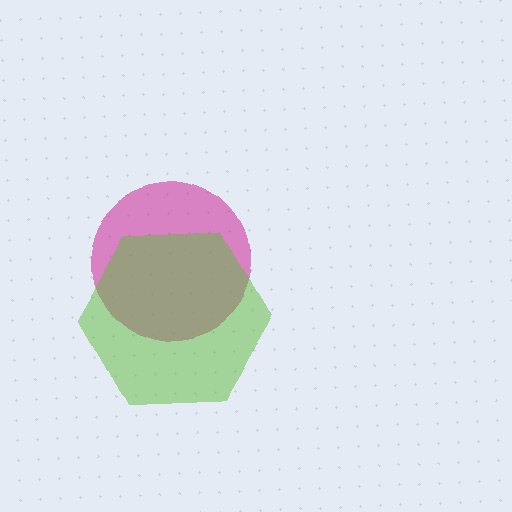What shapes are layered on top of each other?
The layered shapes are: a magenta circle, a lime hexagon.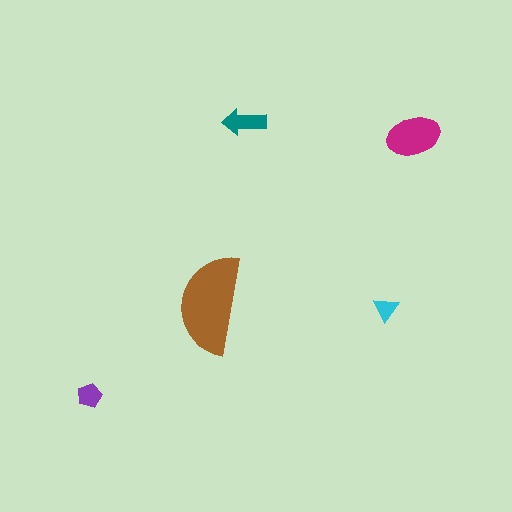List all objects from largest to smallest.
The brown semicircle, the magenta ellipse, the teal arrow, the purple pentagon, the cyan triangle.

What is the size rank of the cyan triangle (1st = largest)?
5th.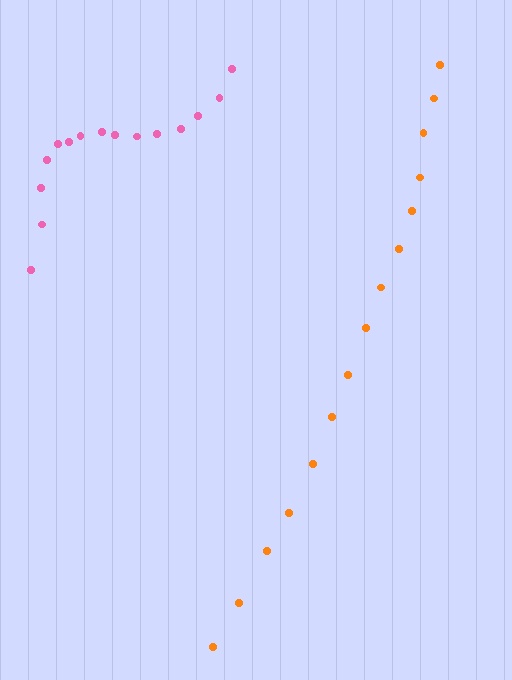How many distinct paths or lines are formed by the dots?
There are 2 distinct paths.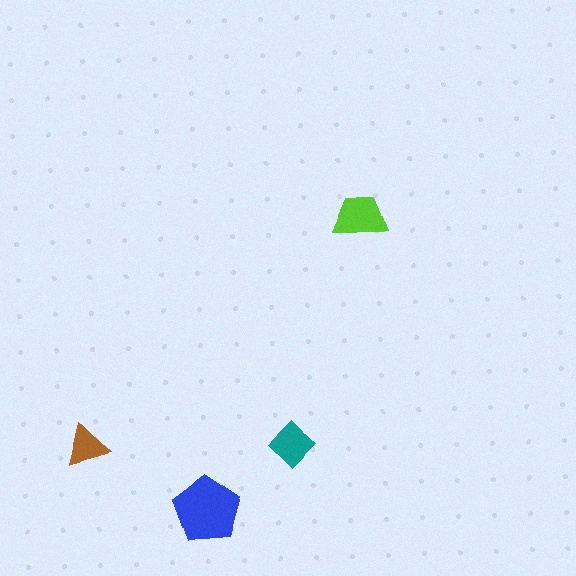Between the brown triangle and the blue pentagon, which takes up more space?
The blue pentagon.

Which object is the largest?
The blue pentagon.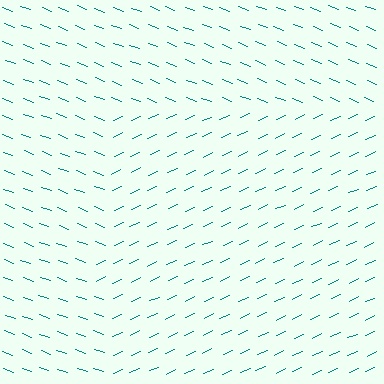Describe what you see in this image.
The image is filled with small teal line segments. A rectangle region in the image has lines oriented differently from the surrounding lines, creating a visible texture boundary.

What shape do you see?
I see a rectangle.